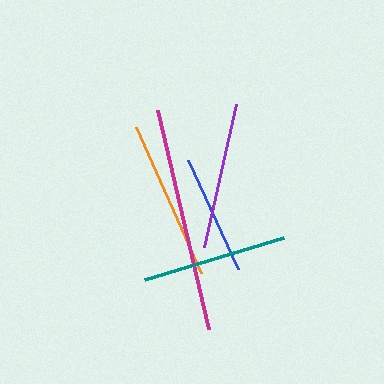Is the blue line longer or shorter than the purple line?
The purple line is longer than the blue line.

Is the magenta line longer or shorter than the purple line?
The magenta line is longer than the purple line.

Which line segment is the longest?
The magenta line is the longest at approximately 224 pixels.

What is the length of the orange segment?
The orange segment is approximately 159 pixels long.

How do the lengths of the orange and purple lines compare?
The orange and purple lines are approximately the same length.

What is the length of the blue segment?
The blue segment is approximately 120 pixels long.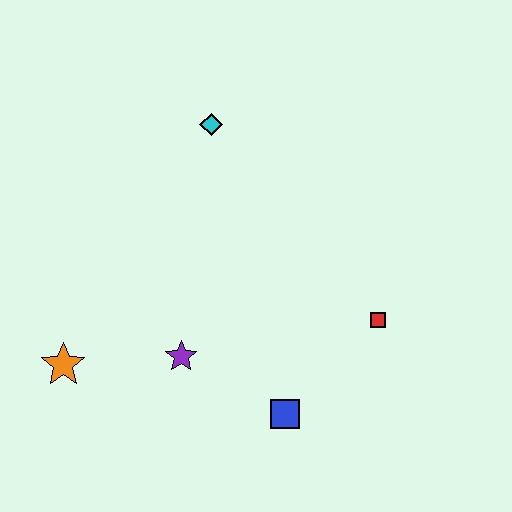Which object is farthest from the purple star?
The cyan diamond is farthest from the purple star.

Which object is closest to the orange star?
The purple star is closest to the orange star.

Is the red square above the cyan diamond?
No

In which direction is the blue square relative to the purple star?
The blue square is to the right of the purple star.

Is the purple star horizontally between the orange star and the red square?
Yes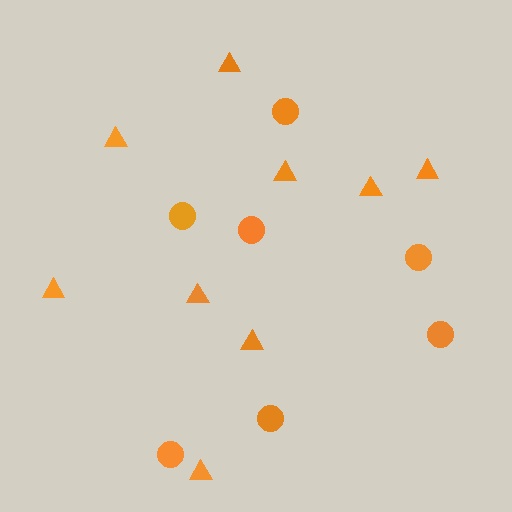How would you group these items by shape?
There are 2 groups: one group of triangles (9) and one group of circles (7).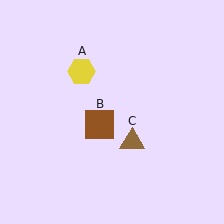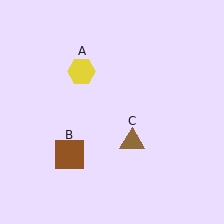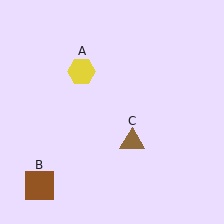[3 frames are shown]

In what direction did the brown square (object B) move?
The brown square (object B) moved down and to the left.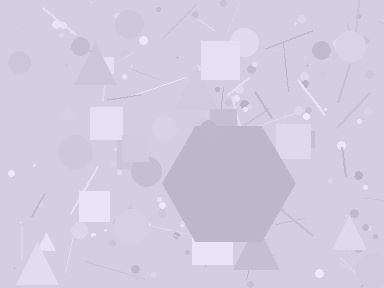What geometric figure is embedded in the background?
A hexagon is embedded in the background.